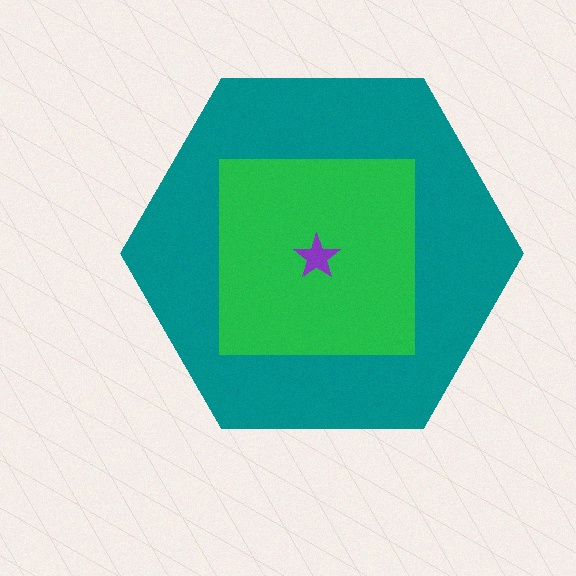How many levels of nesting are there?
3.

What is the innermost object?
The purple star.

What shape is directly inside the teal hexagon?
The green square.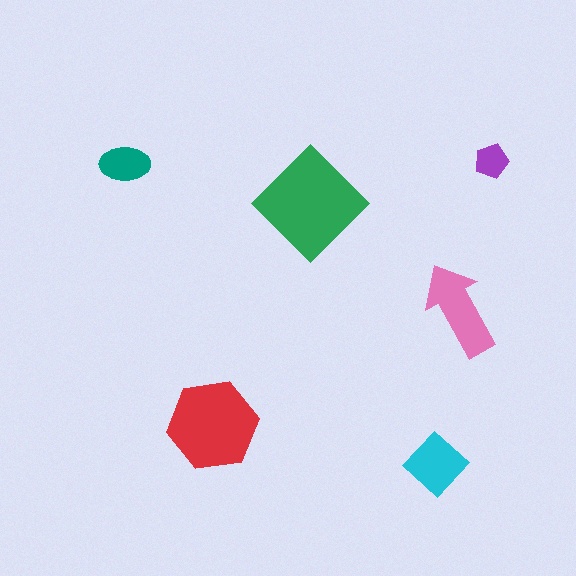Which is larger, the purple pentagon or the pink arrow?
The pink arrow.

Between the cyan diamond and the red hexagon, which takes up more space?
The red hexagon.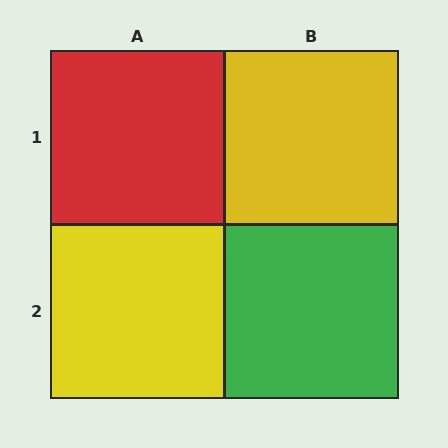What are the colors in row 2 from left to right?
Yellow, green.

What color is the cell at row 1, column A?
Red.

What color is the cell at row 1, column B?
Yellow.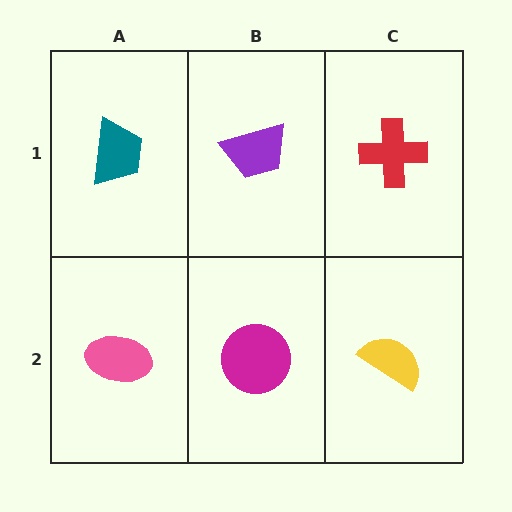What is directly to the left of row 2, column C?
A magenta circle.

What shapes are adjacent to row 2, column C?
A red cross (row 1, column C), a magenta circle (row 2, column B).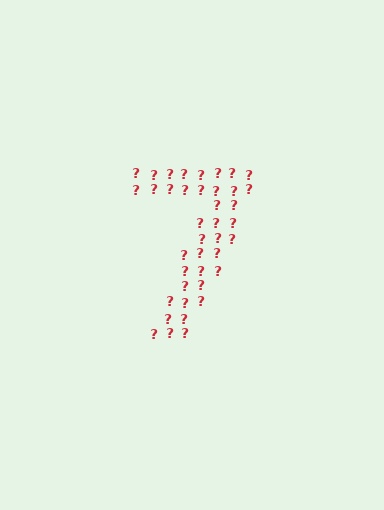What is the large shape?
The large shape is the digit 7.